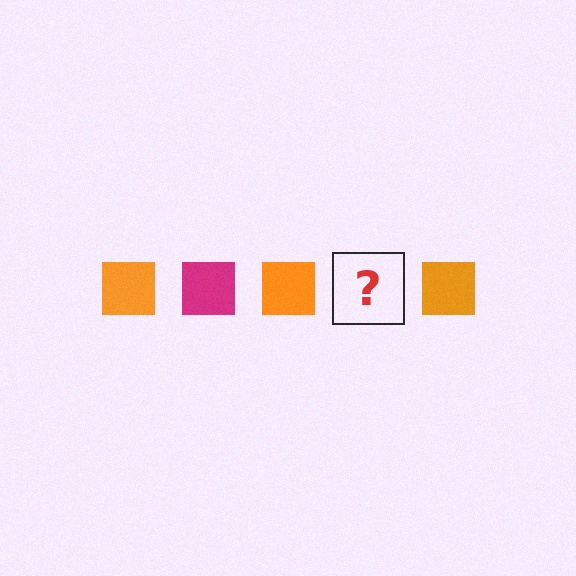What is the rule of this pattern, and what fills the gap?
The rule is that the pattern cycles through orange, magenta squares. The gap should be filled with a magenta square.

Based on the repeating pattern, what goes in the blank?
The blank should be a magenta square.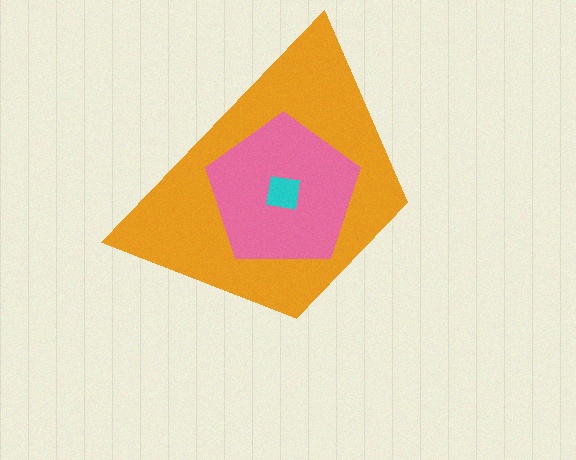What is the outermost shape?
The orange trapezoid.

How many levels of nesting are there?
3.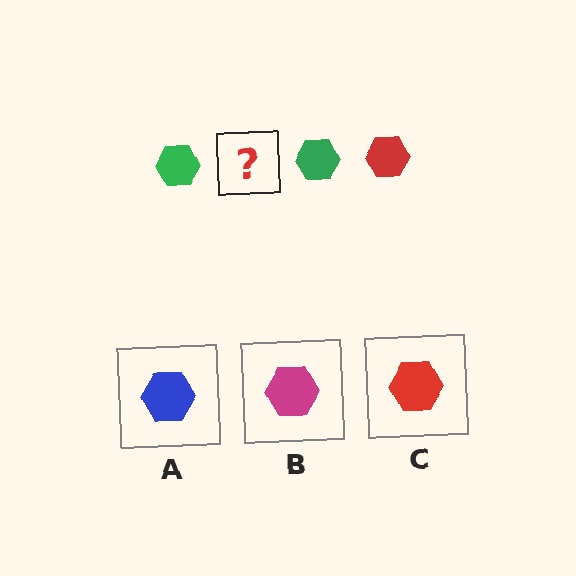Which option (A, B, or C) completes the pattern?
C.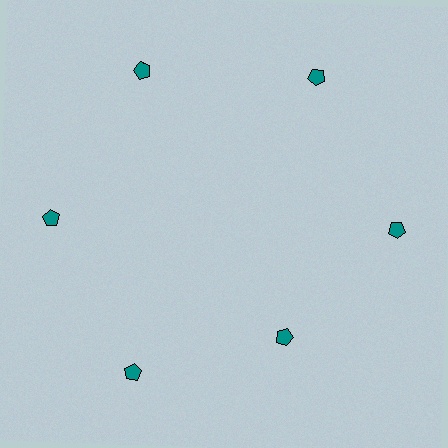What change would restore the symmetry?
The symmetry would be restored by moving it outward, back onto the ring so that all 6 pentagons sit at equal angles and equal distance from the center.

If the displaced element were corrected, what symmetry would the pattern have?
It would have 6-fold rotational symmetry — the pattern would map onto itself every 60 degrees.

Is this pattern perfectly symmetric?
No. The 6 teal pentagons are arranged in a ring, but one element near the 5 o'clock position is pulled inward toward the center, breaking the 6-fold rotational symmetry.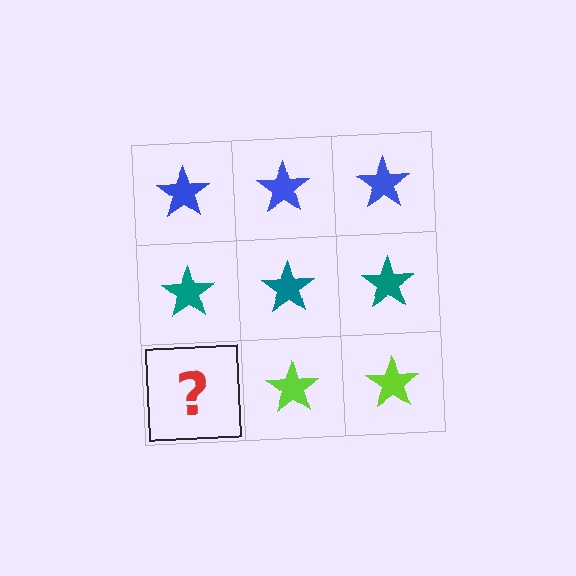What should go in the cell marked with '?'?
The missing cell should contain a lime star.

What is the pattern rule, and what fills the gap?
The rule is that each row has a consistent color. The gap should be filled with a lime star.